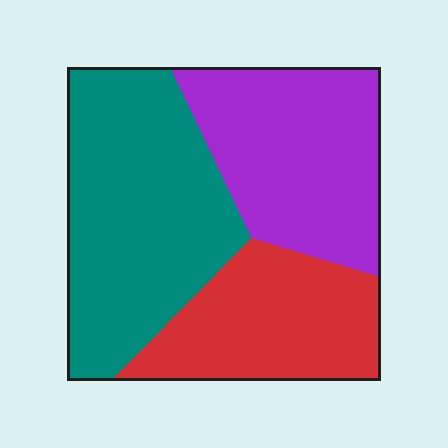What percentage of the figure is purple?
Purple takes up between a quarter and a half of the figure.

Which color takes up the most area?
Teal, at roughly 40%.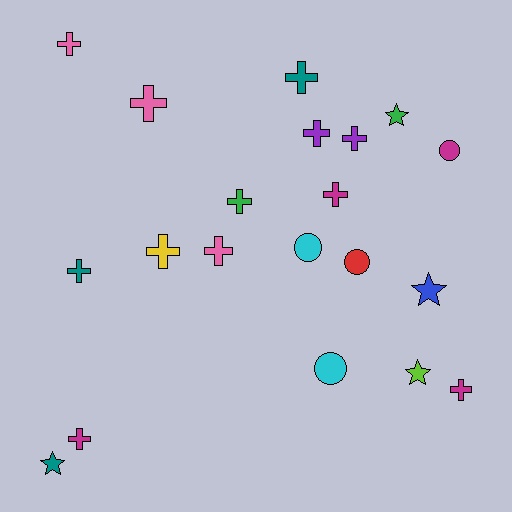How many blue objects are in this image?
There is 1 blue object.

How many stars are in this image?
There are 4 stars.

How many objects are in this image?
There are 20 objects.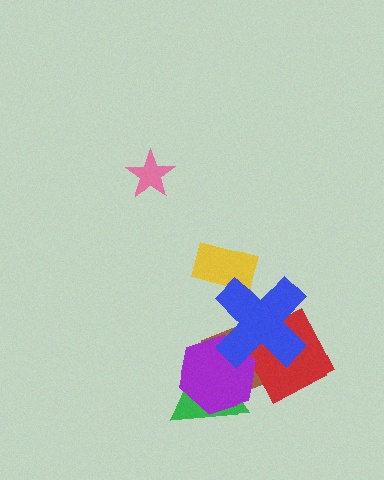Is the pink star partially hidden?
No, no other shape covers it.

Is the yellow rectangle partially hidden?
Yes, it is partially covered by another shape.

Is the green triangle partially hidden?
Yes, it is partially covered by another shape.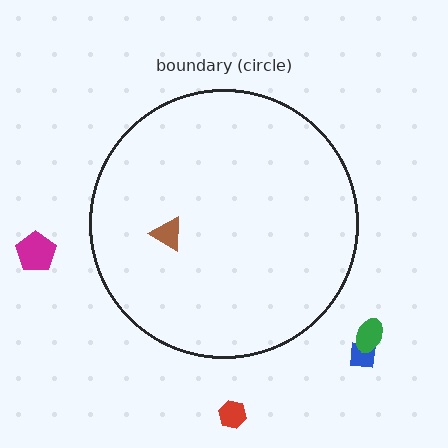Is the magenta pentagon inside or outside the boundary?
Outside.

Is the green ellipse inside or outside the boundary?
Outside.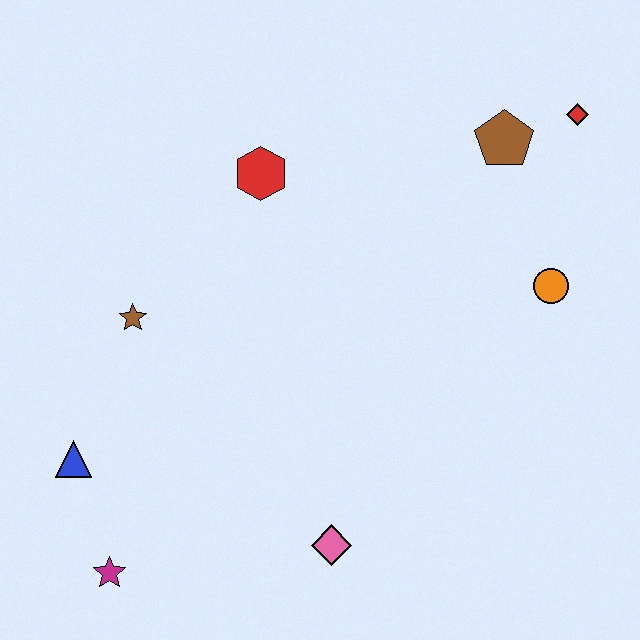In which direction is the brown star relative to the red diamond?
The brown star is to the left of the red diamond.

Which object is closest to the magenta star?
The blue triangle is closest to the magenta star.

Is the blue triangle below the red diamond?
Yes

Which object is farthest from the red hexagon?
The magenta star is farthest from the red hexagon.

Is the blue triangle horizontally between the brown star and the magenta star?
No